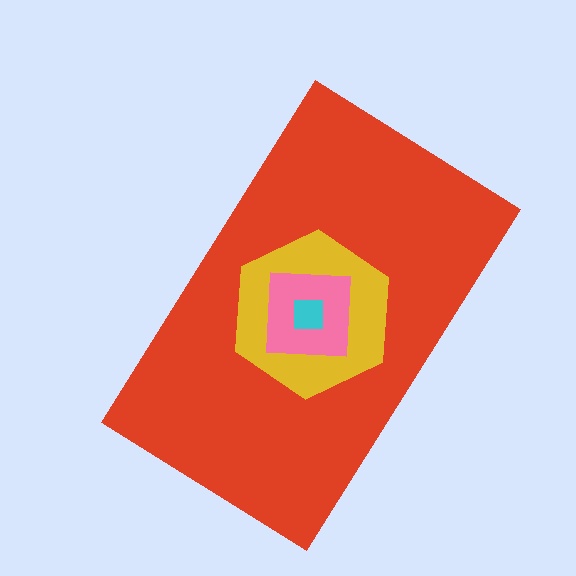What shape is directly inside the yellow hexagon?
The pink square.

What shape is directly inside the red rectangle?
The yellow hexagon.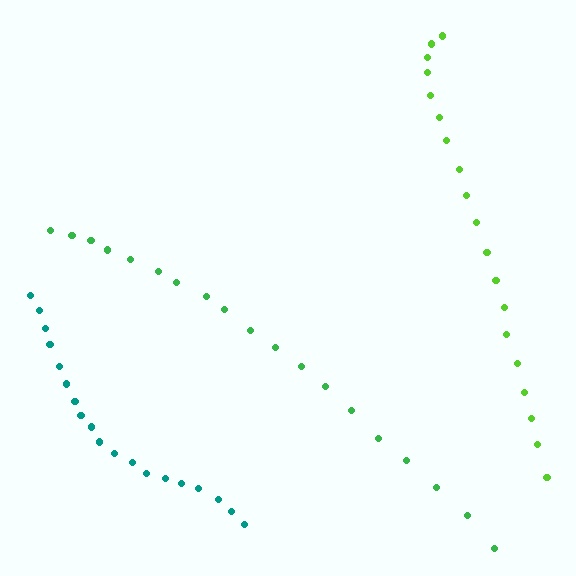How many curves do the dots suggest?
There are 3 distinct paths.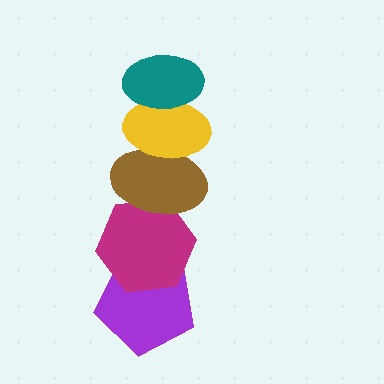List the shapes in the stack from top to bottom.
From top to bottom: the teal ellipse, the yellow ellipse, the brown ellipse, the magenta hexagon, the purple pentagon.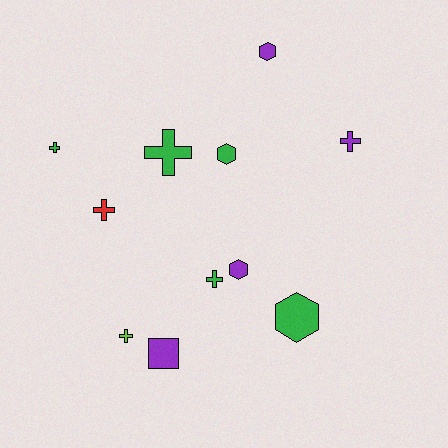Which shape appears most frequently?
Cross, with 6 objects.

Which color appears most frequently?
Green, with 5 objects.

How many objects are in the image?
There are 11 objects.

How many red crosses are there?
There is 1 red cross.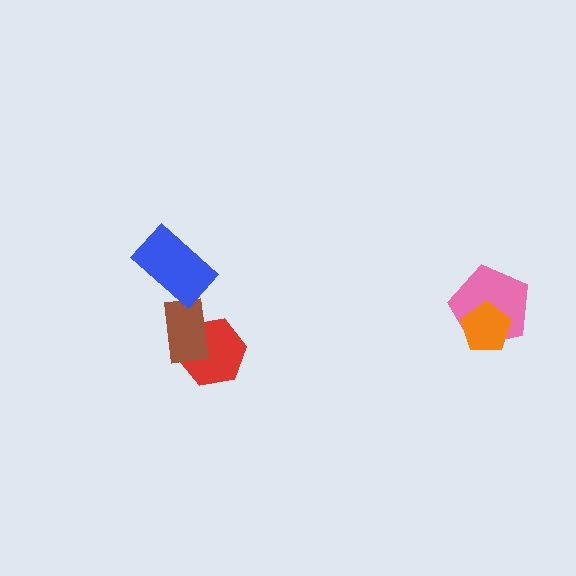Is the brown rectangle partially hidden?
No, no other shape covers it.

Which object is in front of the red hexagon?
The brown rectangle is in front of the red hexagon.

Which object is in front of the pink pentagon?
The orange pentagon is in front of the pink pentagon.